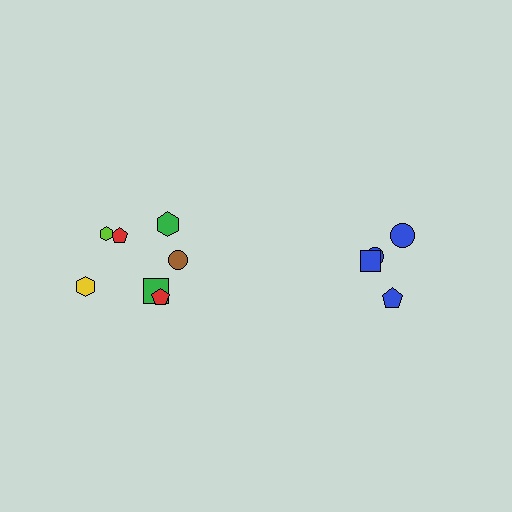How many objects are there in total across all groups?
There are 11 objects.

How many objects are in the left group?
There are 7 objects.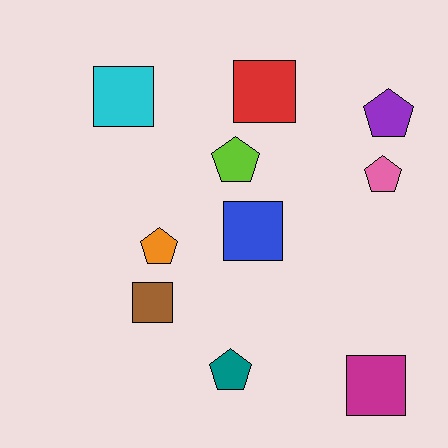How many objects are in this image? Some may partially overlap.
There are 10 objects.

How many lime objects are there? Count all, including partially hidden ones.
There is 1 lime object.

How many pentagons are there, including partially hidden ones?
There are 5 pentagons.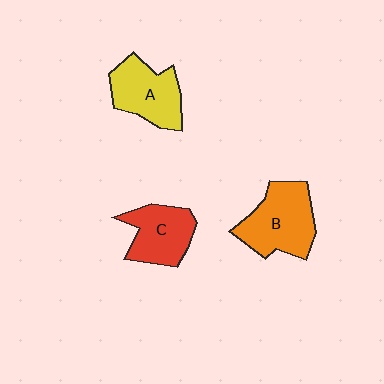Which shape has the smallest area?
Shape C (red).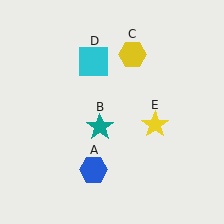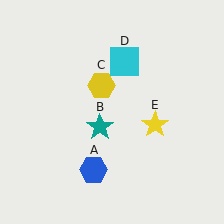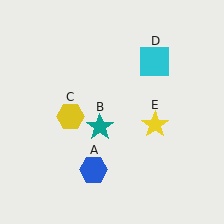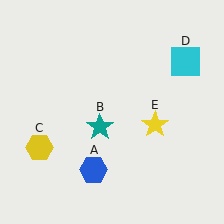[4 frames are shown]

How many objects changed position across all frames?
2 objects changed position: yellow hexagon (object C), cyan square (object D).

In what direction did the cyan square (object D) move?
The cyan square (object D) moved right.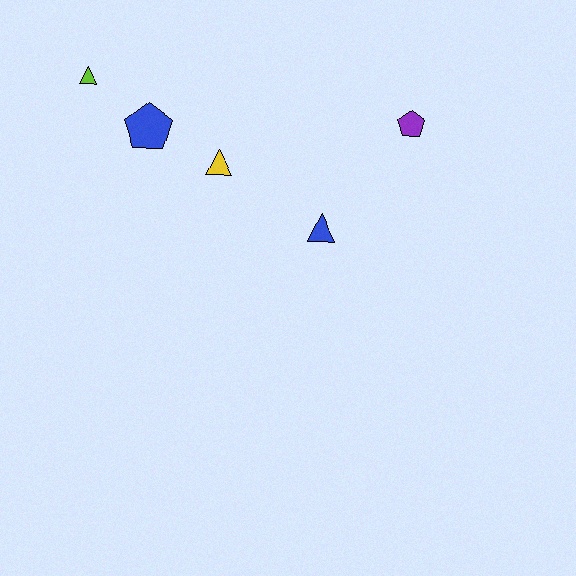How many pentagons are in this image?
There are 2 pentagons.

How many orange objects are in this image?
There are no orange objects.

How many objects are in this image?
There are 5 objects.